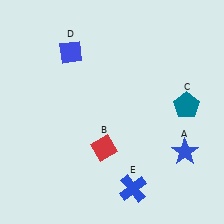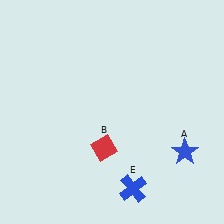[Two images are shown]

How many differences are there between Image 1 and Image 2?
There are 2 differences between the two images.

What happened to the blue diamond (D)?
The blue diamond (D) was removed in Image 2. It was in the top-left area of Image 1.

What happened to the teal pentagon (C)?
The teal pentagon (C) was removed in Image 2. It was in the top-right area of Image 1.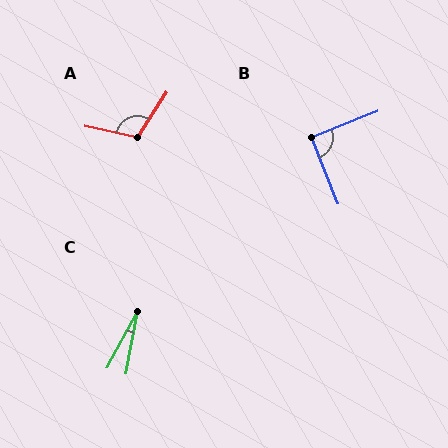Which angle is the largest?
A, at approximately 110 degrees.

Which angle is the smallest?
C, at approximately 18 degrees.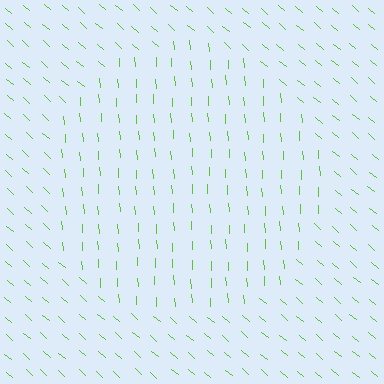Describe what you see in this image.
The image is filled with small lime line segments. A circle region in the image has lines oriented differently from the surrounding lines, creating a visible texture boundary.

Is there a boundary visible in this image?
Yes, there is a texture boundary formed by a change in line orientation.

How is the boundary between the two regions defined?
The boundary is defined purely by a change in line orientation (approximately 45 degrees difference). All lines are the same color and thickness.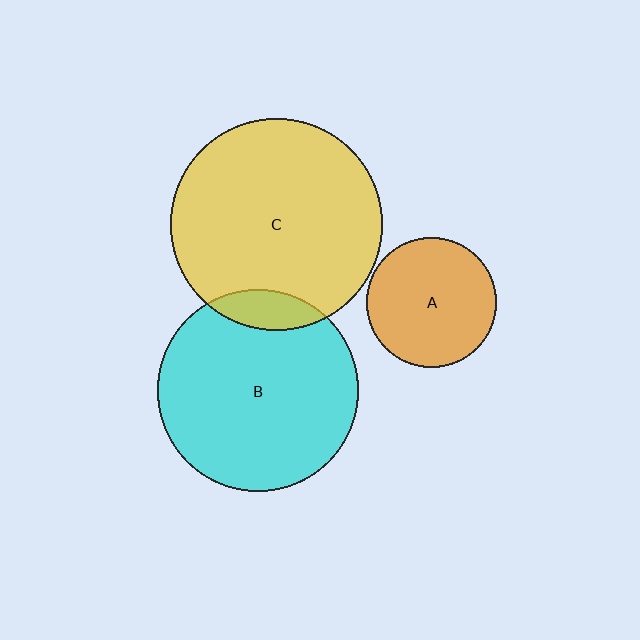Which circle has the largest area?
Circle C (yellow).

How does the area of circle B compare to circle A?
Approximately 2.4 times.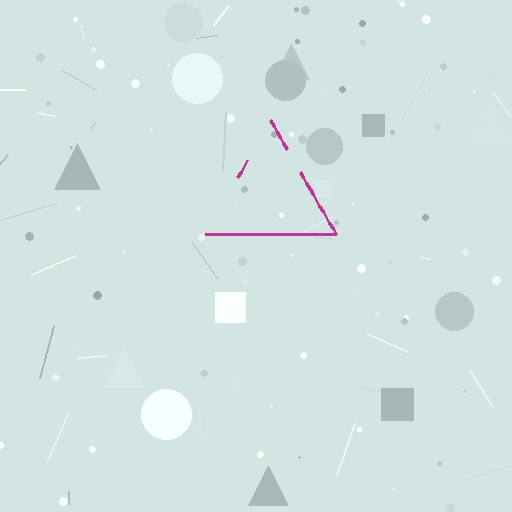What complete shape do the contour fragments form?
The contour fragments form a triangle.